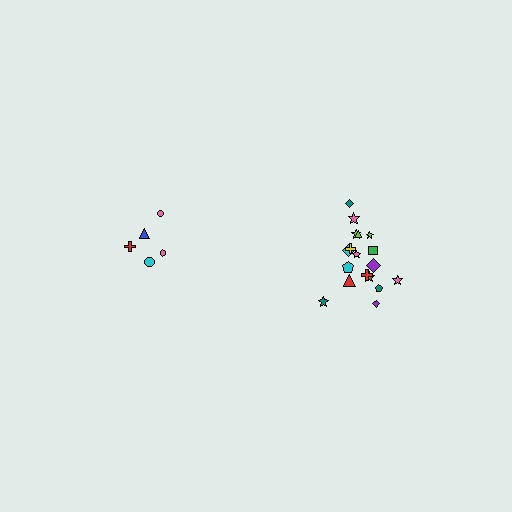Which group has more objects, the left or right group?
The right group.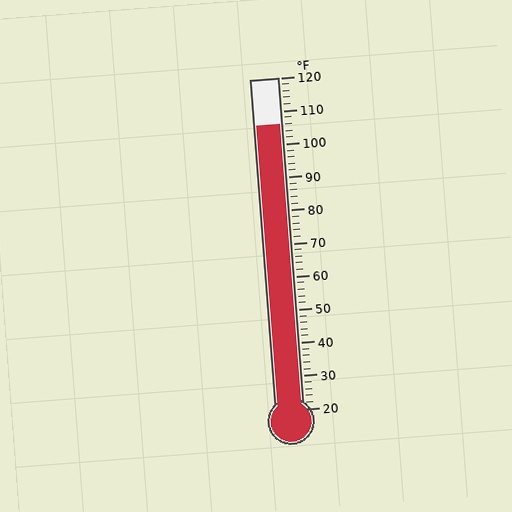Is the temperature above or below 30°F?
The temperature is above 30°F.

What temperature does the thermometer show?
The thermometer shows approximately 106°F.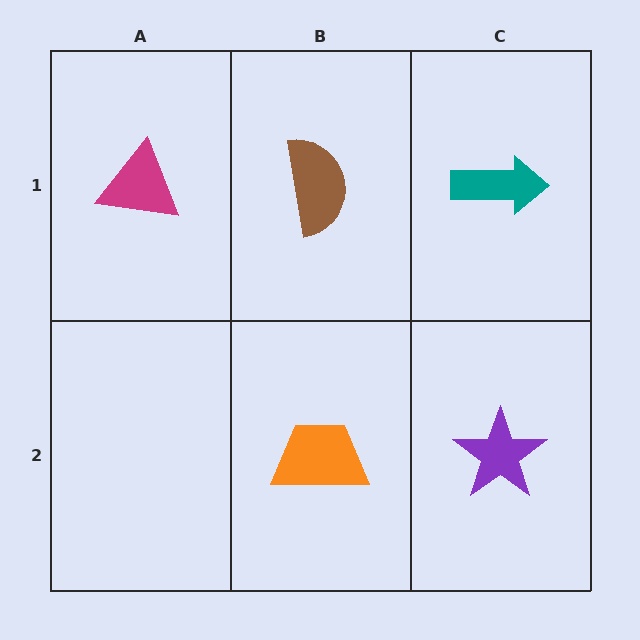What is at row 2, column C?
A purple star.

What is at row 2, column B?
An orange trapezoid.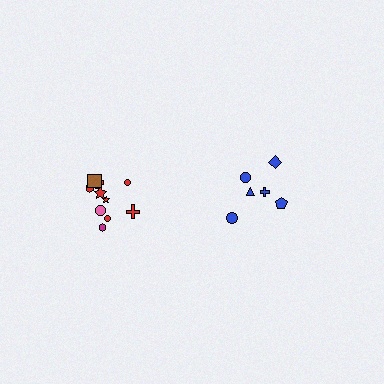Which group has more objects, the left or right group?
The left group.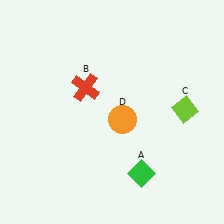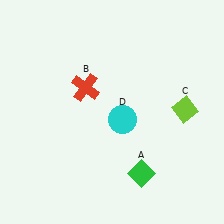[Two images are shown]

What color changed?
The circle (D) changed from orange in Image 1 to cyan in Image 2.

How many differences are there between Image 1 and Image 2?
There is 1 difference between the two images.